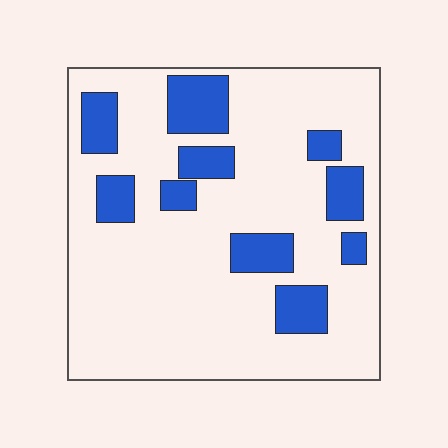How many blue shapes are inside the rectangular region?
10.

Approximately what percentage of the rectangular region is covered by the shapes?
Approximately 20%.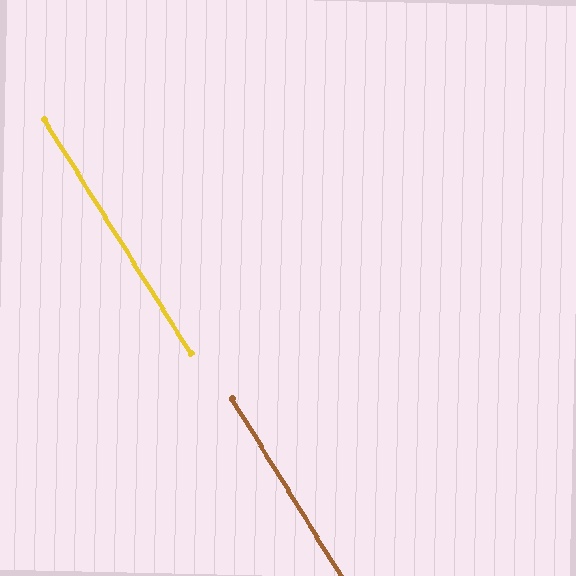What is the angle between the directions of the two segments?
Approximately 0 degrees.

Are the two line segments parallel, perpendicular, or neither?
Parallel — their directions differ by only 0.5°.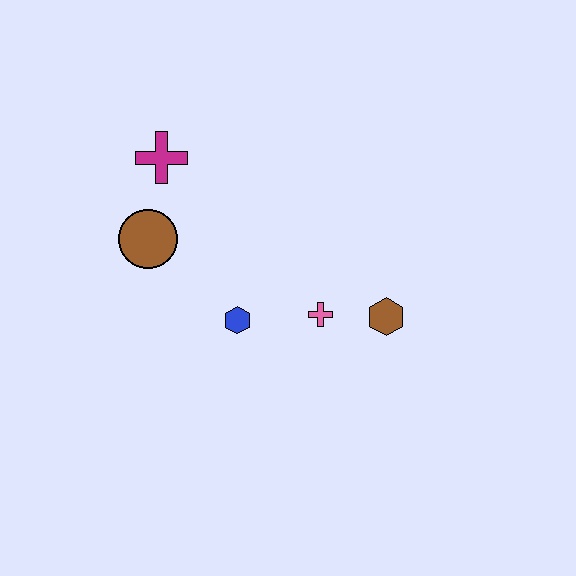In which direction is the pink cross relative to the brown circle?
The pink cross is to the right of the brown circle.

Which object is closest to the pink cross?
The brown hexagon is closest to the pink cross.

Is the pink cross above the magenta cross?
No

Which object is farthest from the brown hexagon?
The magenta cross is farthest from the brown hexagon.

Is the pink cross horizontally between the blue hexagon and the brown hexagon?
Yes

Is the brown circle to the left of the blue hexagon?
Yes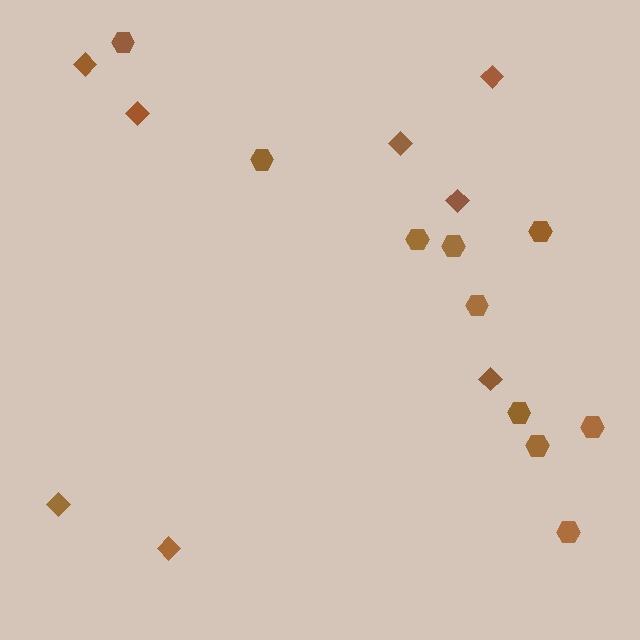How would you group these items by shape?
There are 2 groups: one group of diamonds (8) and one group of hexagons (10).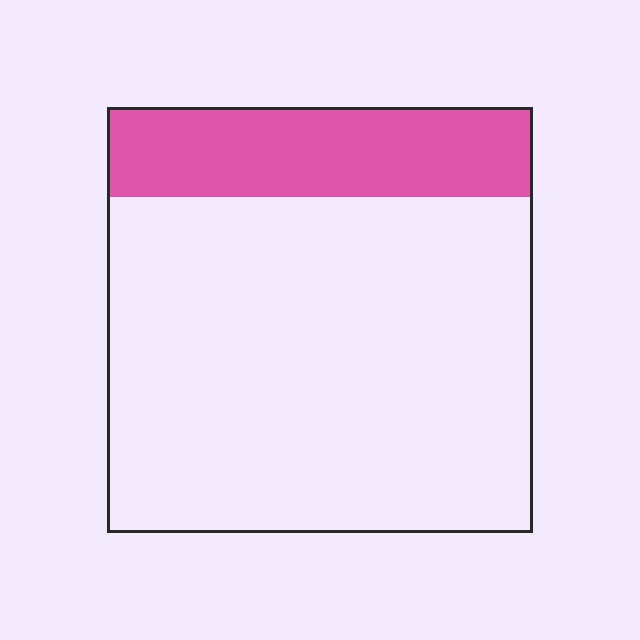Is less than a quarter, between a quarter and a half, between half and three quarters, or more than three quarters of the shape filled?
Less than a quarter.